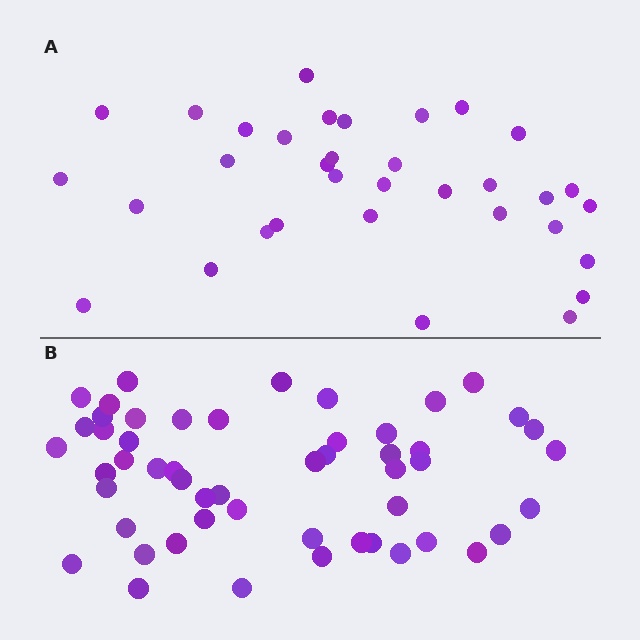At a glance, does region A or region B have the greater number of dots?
Region B (the bottom region) has more dots.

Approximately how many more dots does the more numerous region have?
Region B has approximately 20 more dots than region A.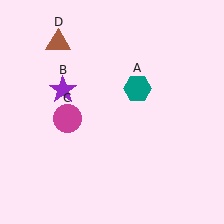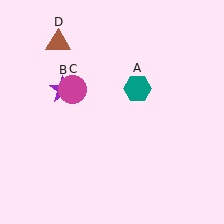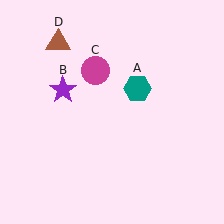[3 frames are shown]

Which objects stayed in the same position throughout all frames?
Teal hexagon (object A) and purple star (object B) and brown triangle (object D) remained stationary.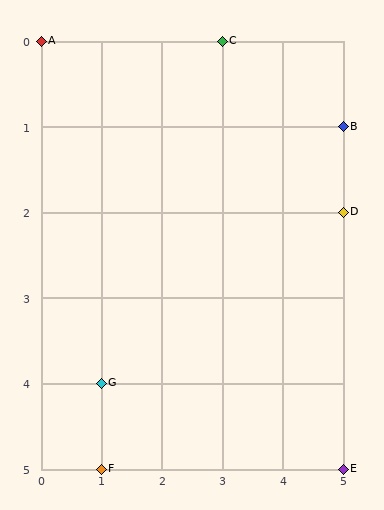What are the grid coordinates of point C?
Point C is at grid coordinates (3, 0).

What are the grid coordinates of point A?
Point A is at grid coordinates (0, 0).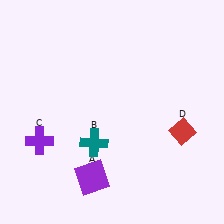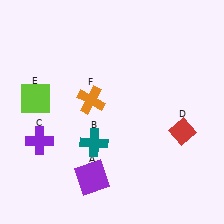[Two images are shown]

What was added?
A lime square (E), an orange cross (F) were added in Image 2.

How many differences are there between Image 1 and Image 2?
There are 2 differences between the two images.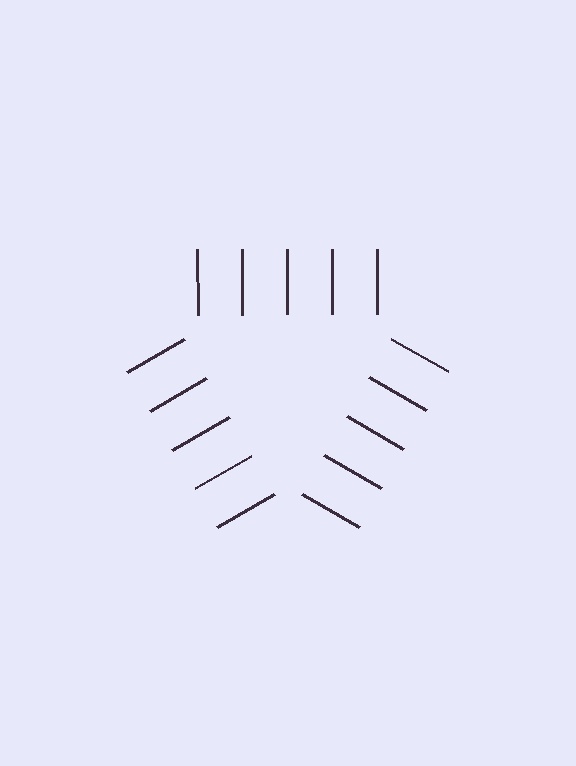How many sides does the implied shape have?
3 sides — the line-ends trace a triangle.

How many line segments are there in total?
15 — 5 along each of the 3 edges.